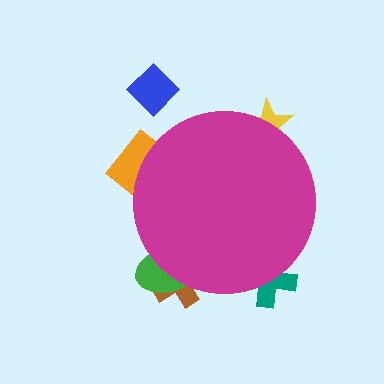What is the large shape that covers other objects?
A magenta circle.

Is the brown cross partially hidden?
Yes, the brown cross is partially hidden behind the magenta circle.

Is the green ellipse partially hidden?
Yes, the green ellipse is partially hidden behind the magenta circle.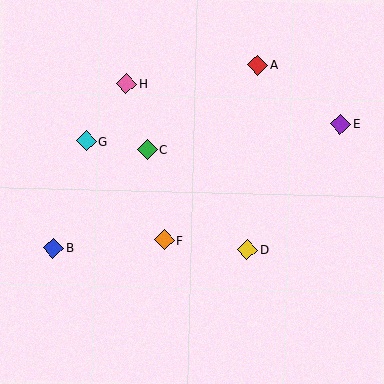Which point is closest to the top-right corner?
Point E is closest to the top-right corner.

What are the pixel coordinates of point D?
Point D is at (248, 250).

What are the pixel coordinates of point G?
Point G is at (87, 141).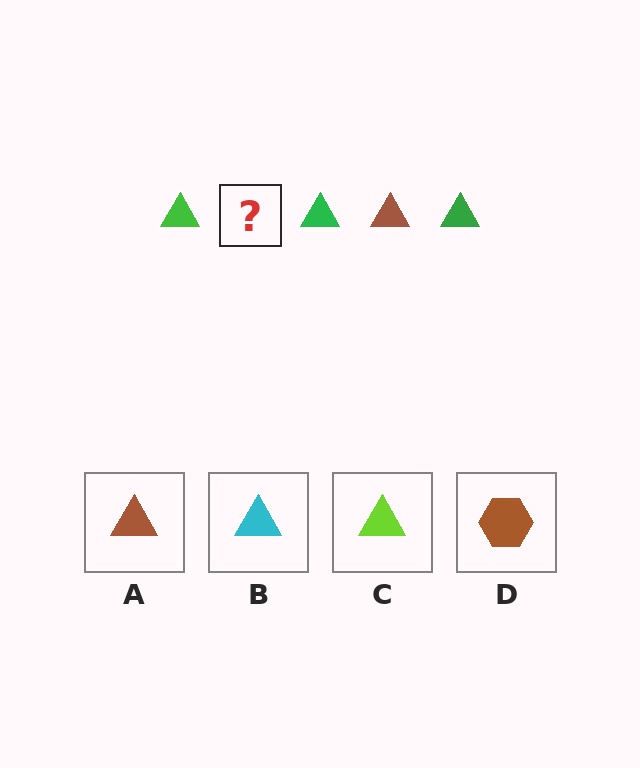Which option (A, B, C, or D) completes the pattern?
A.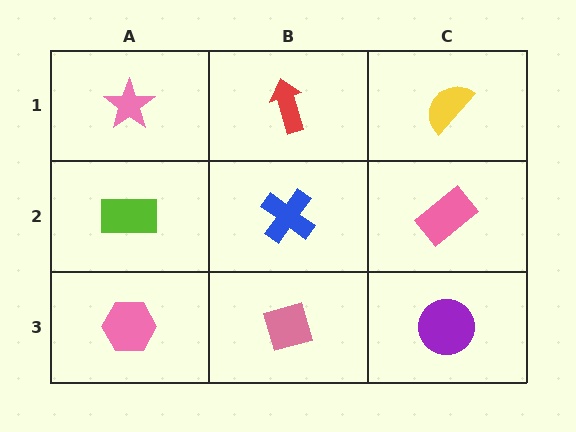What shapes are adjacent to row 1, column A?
A lime rectangle (row 2, column A), a red arrow (row 1, column B).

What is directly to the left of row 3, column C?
A pink diamond.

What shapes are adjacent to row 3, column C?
A pink rectangle (row 2, column C), a pink diamond (row 3, column B).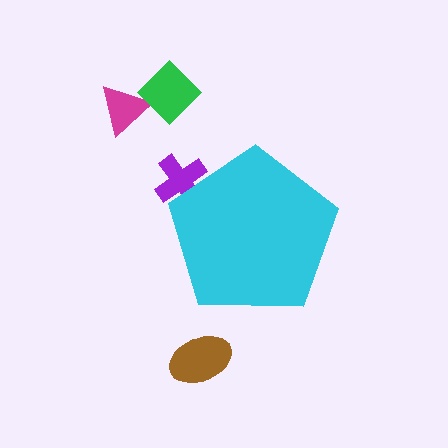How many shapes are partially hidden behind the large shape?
1 shape is partially hidden.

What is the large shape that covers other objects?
A cyan pentagon.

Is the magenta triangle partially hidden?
No, the magenta triangle is fully visible.